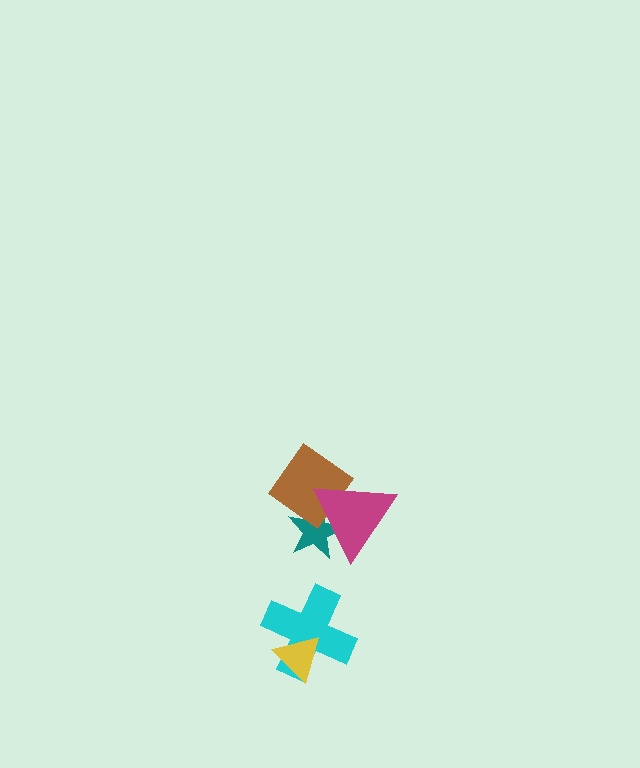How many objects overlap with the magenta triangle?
2 objects overlap with the magenta triangle.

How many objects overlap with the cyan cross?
1 object overlaps with the cyan cross.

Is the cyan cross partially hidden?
Yes, it is partially covered by another shape.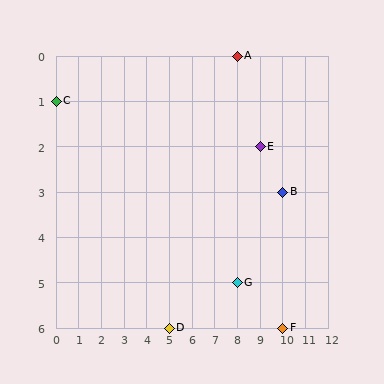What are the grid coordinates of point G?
Point G is at grid coordinates (8, 5).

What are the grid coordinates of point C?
Point C is at grid coordinates (0, 1).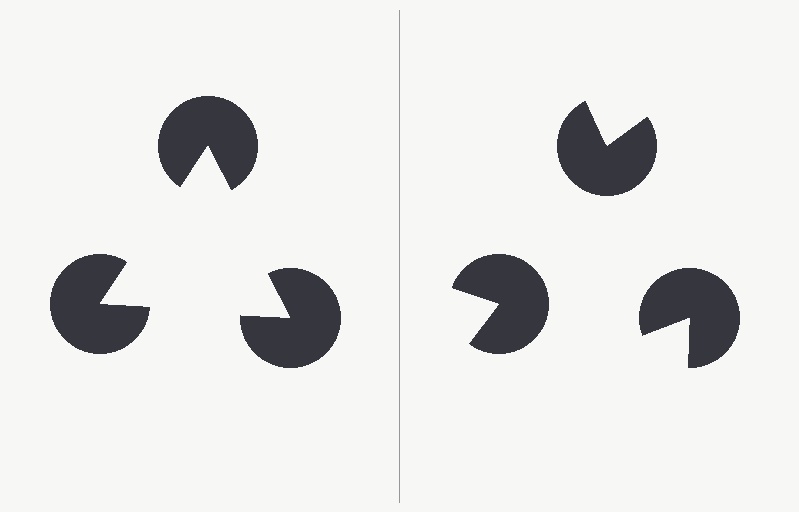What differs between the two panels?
The pac-man discs are positioned identically on both sides; only the wedge orientations differ. On the left they align to a triangle; on the right they are misaligned.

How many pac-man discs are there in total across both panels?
6 — 3 on each side.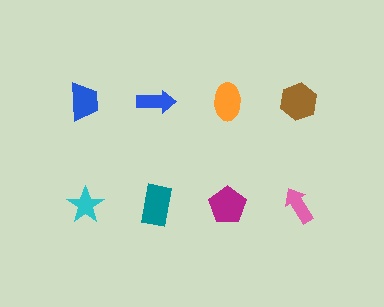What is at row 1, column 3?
An orange ellipse.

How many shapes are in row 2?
4 shapes.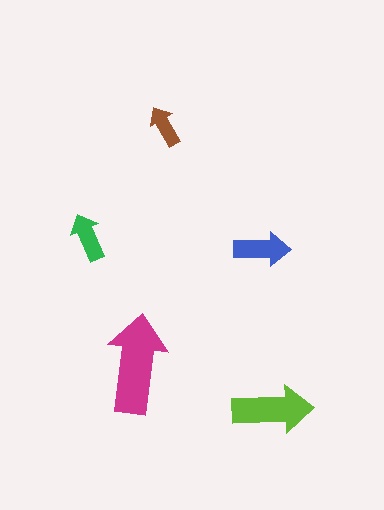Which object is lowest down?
The lime arrow is bottommost.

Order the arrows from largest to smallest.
the magenta one, the lime one, the blue one, the green one, the brown one.